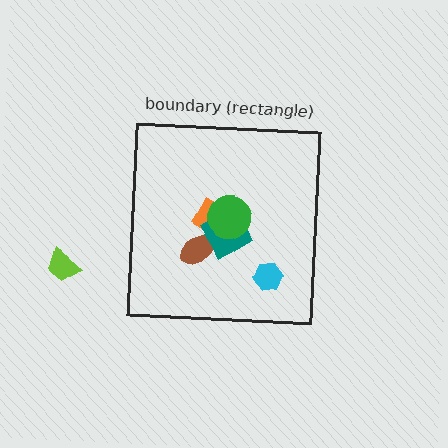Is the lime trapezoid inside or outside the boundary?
Outside.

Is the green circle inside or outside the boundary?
Inside.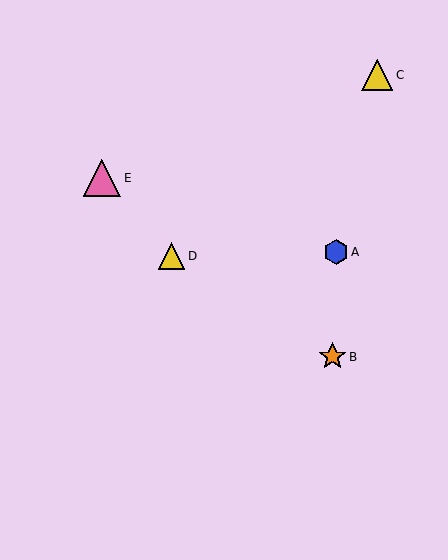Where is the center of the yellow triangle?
The center of the yellow triangle is at (377, 75).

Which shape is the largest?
The pink triangle (labeled E) is the largest.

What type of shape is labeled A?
Shape A is a blue hexagon.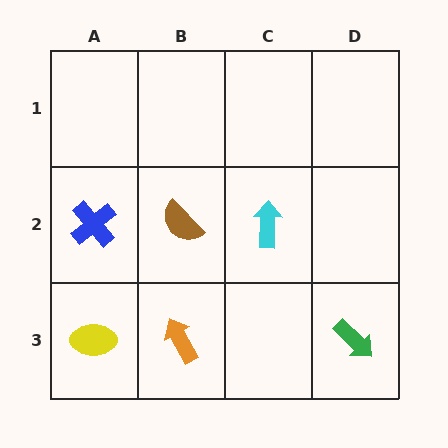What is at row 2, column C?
A cyan arrow.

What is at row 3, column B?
An orange arrow.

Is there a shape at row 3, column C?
No, that cell is empty.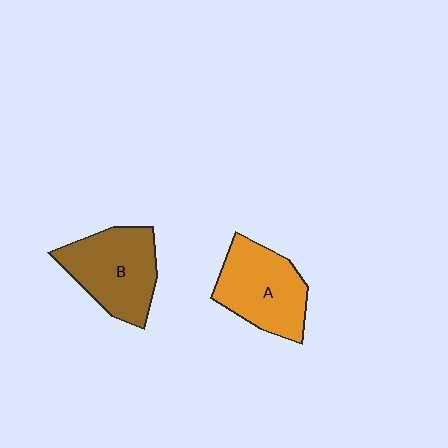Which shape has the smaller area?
Shape A (orange).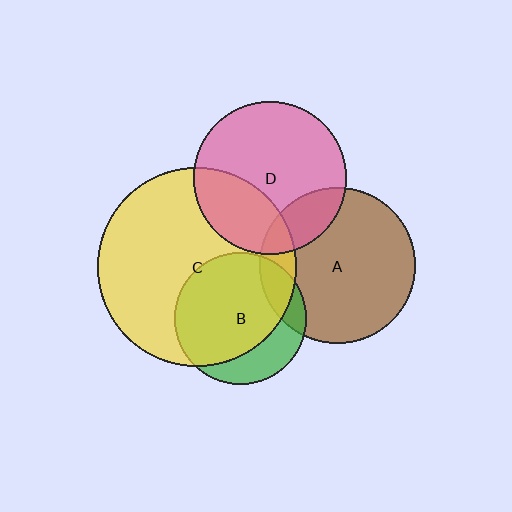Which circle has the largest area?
Circle C (yellow).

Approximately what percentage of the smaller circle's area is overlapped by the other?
Approximately 15%.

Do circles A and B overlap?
Yes.